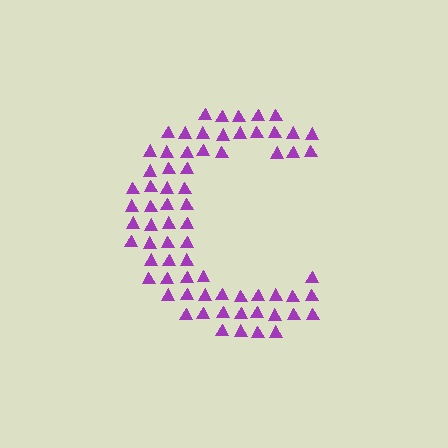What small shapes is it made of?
It is made of small triangles.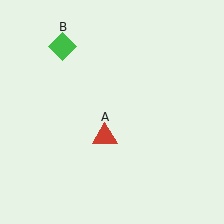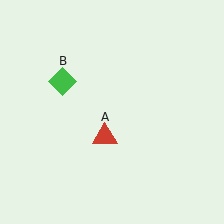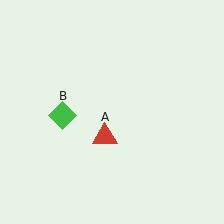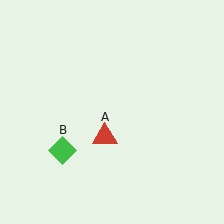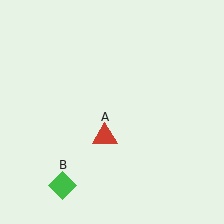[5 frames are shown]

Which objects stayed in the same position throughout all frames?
Red triangle (object A) remained stationary.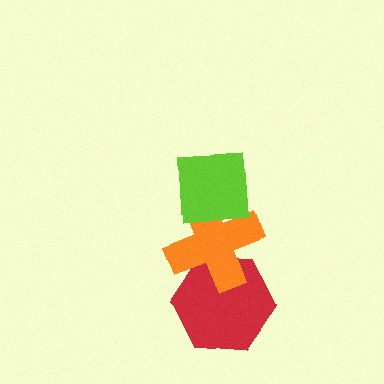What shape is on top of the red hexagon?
The orange cross is on top of the red hexagon.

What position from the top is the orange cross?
The orange cross is 2nd from the top.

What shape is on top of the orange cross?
The lime square is on top of the orange cross.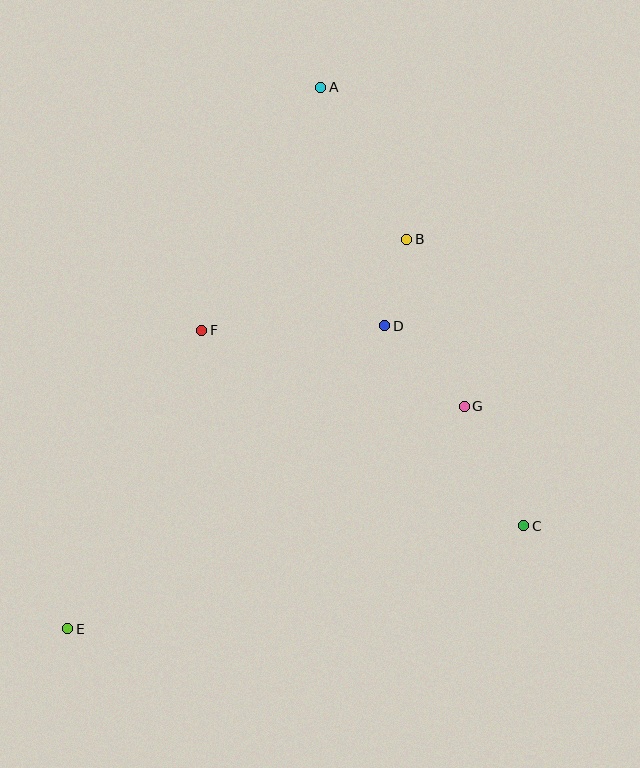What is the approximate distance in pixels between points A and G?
The distance between A and G is approximately 350 pixels.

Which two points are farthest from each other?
Points A and E are farthest from each other.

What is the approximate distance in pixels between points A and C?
The distance between A and C is approximately 483 pixels.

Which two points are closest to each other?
Points B and D are closest to each other.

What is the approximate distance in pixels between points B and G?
The distance between B and G is approximately 177 pixels.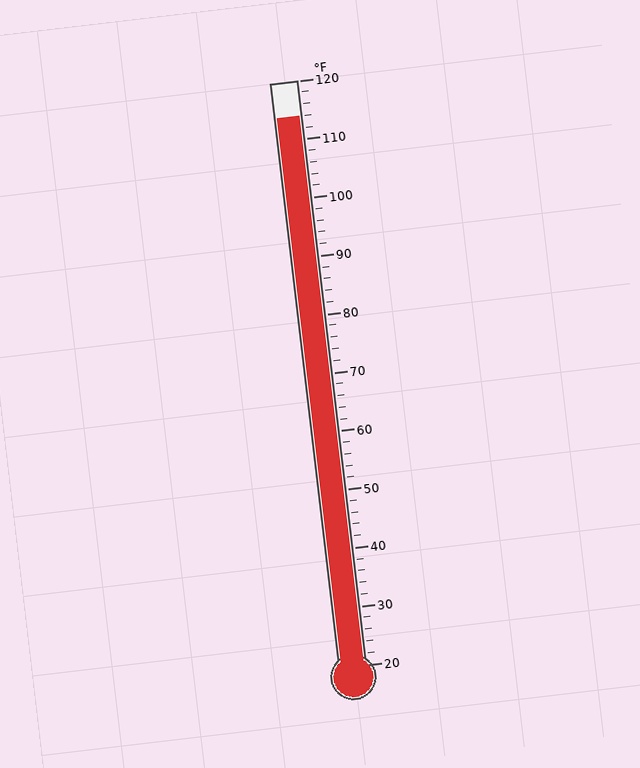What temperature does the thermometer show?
The thermometer shows approximately 114°F.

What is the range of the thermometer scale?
The thermometer scale ranges from 20°F to 120°F.